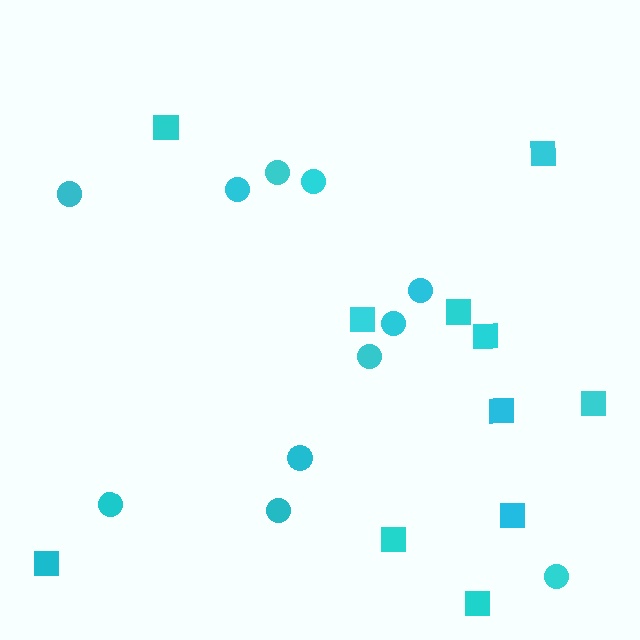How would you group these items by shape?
There are 2 groups: one group of circles (11) and one group of squares (11).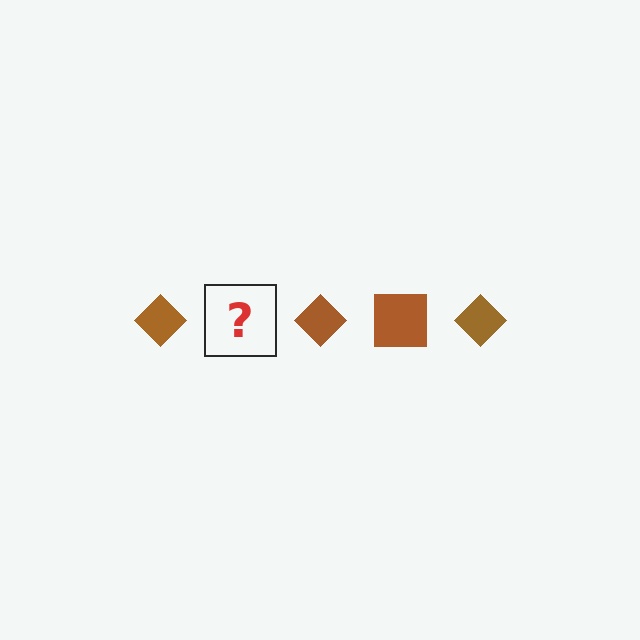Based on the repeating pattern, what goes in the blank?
The blank should be a brown square.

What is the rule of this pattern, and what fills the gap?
The rule is that the pattern cycles through diamond, square shapes in brown. The gap should be filled with a brown square.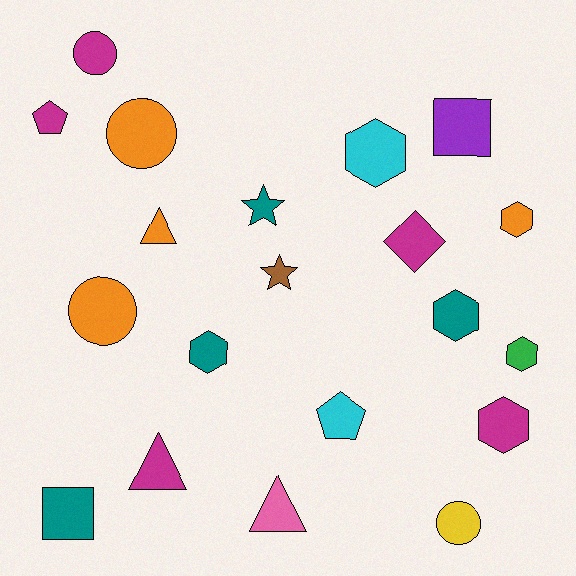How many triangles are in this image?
There are 3 triangles.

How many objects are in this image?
There are 20 objects.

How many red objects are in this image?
There are no red objects.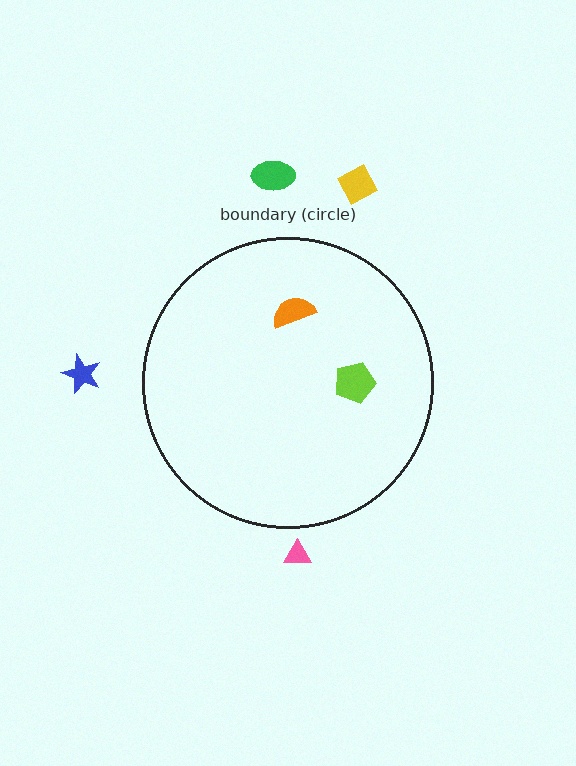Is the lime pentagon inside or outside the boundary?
Inside.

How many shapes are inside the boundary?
2 inside, 4 outside.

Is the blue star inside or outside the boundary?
Outside.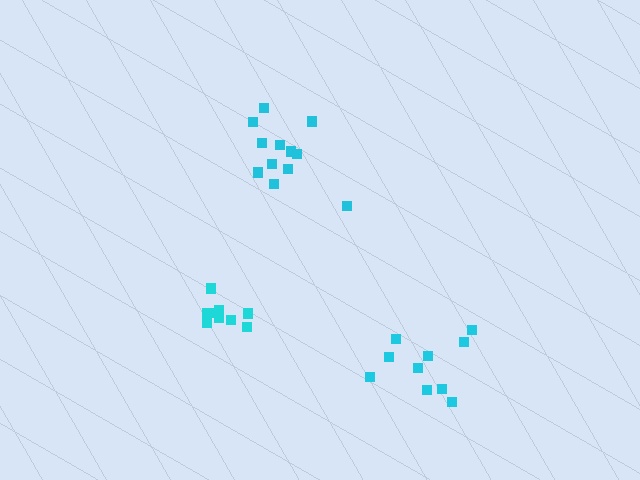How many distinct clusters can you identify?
There are 3 distinct clusters.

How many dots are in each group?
Group 1: 10 dots, Group 2: 12 dots, Group 3: 9 dots (31 total).